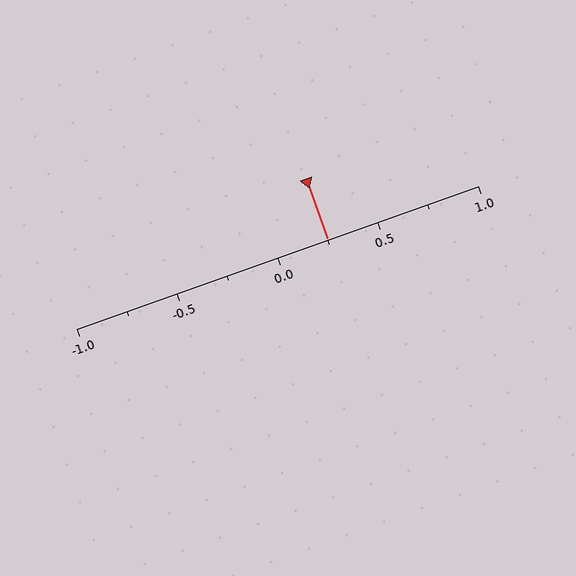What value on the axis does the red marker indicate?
The marker indicates approximately 0.25.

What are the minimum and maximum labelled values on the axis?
The axis runs from -1.0 to 1.0.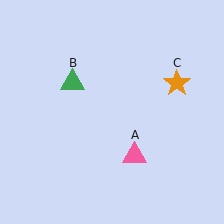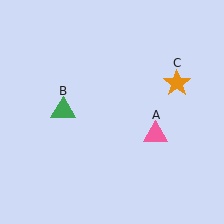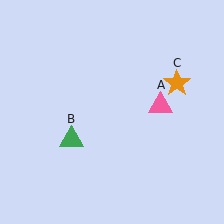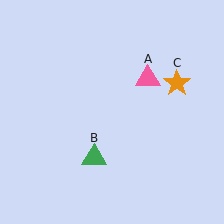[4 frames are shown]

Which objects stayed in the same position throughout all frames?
Orange star (object C) remained stationary.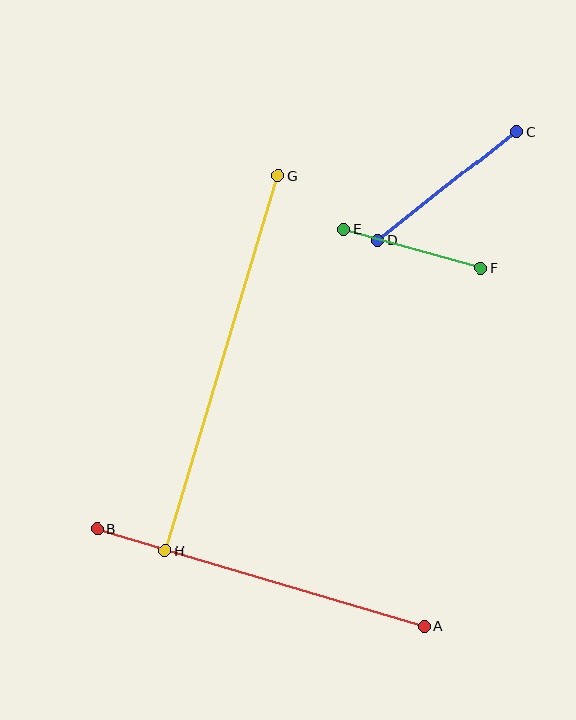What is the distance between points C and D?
The distance is approximately 176 pixels.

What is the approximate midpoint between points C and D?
The midpoint is at approximately (447, 186) pixels.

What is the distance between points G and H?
The distance is approximately 391 pixels.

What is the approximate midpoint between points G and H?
The midpoint is at approximately (222, 363) pixels.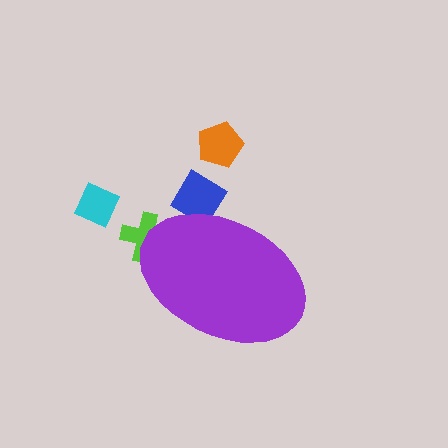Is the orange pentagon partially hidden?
No, the orange pentagon is fully visible.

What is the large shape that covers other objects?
A purple ellipse.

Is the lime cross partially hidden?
Yes, the lime cross is partially hidden behind the purple ellipse.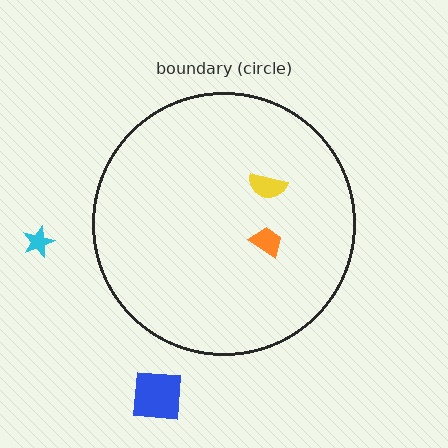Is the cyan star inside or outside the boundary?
Outside.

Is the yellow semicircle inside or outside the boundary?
Inside.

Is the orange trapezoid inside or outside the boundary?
Inside.